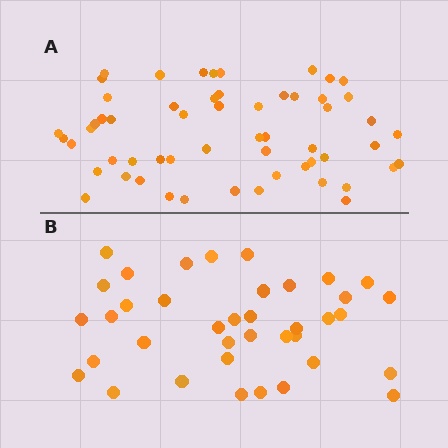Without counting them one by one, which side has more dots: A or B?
Region A (the top region) has more dots.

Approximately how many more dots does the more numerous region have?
Region A has approximately 20 more dots than region B.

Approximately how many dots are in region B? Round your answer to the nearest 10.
About 40 dots. (The exact count is 38, which rounds to 40.)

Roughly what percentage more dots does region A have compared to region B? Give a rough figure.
About 50% more.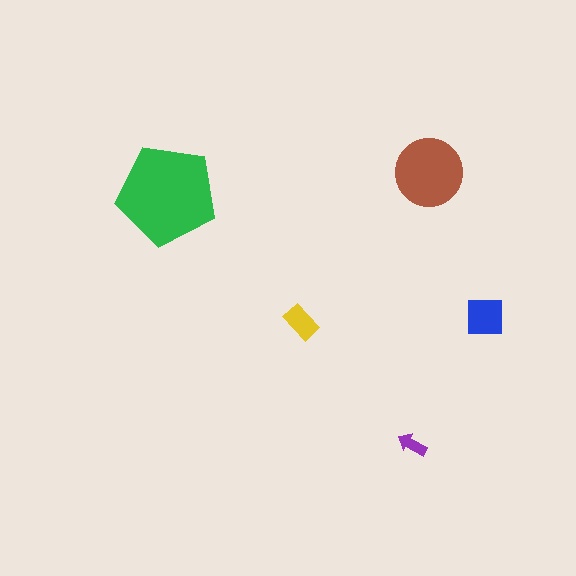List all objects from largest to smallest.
The green pentagon, the brown circle, the blue square, the yellow rectangle, the purple arrow.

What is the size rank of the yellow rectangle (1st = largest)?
4th.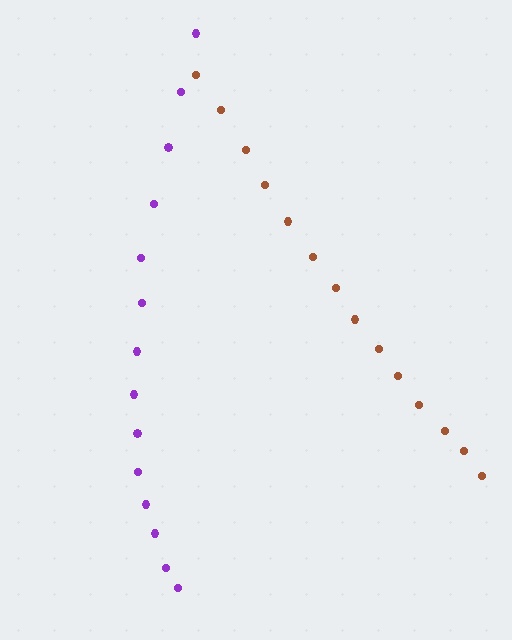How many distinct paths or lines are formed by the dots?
There are 2 distinct paths.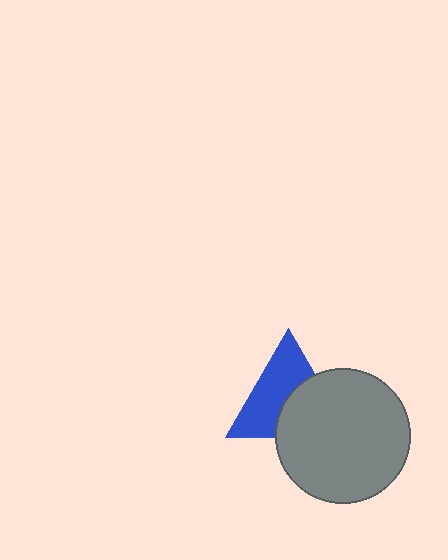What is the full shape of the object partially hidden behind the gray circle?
The partially hidden object is a blue triangle.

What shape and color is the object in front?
The object in front is a gray circle.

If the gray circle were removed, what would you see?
You would see the complete blue triangle.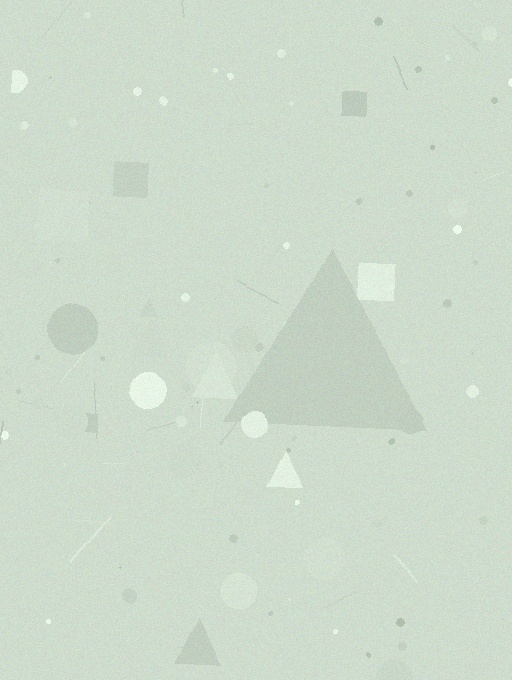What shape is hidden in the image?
A triangle is hidden in the image.